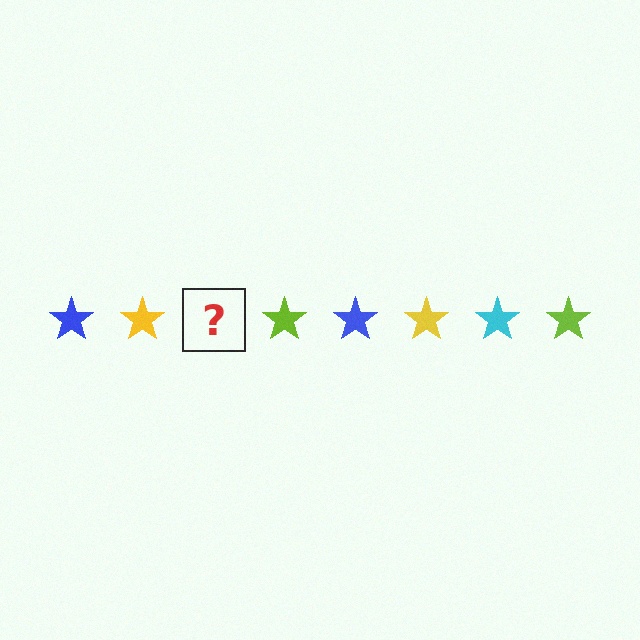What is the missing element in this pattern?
The missing element is a cyan star.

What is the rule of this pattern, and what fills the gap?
The rule is that the pattern cycles through blue, yellow, cyan, lime stars. The gap should be filled with a cyan star.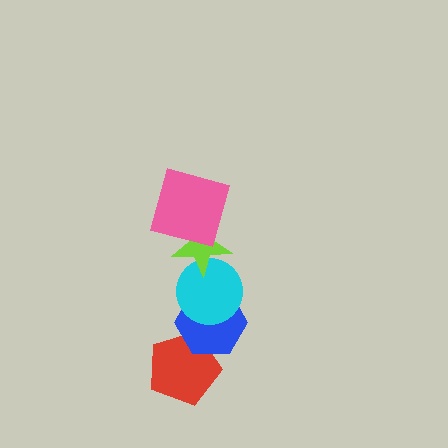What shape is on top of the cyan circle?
The lime star is on top of the cyan circle.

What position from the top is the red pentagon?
The red pentagon is 5th from the top.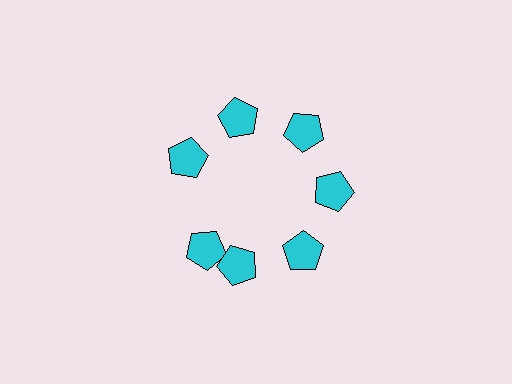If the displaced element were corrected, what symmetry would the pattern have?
It would have 7-fold rotational symmetry — the pattern would map onto itself every 51 degrees.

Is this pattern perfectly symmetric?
No. The 7 cyan pentagons are arranged in a ring, but one element near the 8 o'clock position is rotated out of alignment along the ring, breaking the 7-fold rotational symmetry.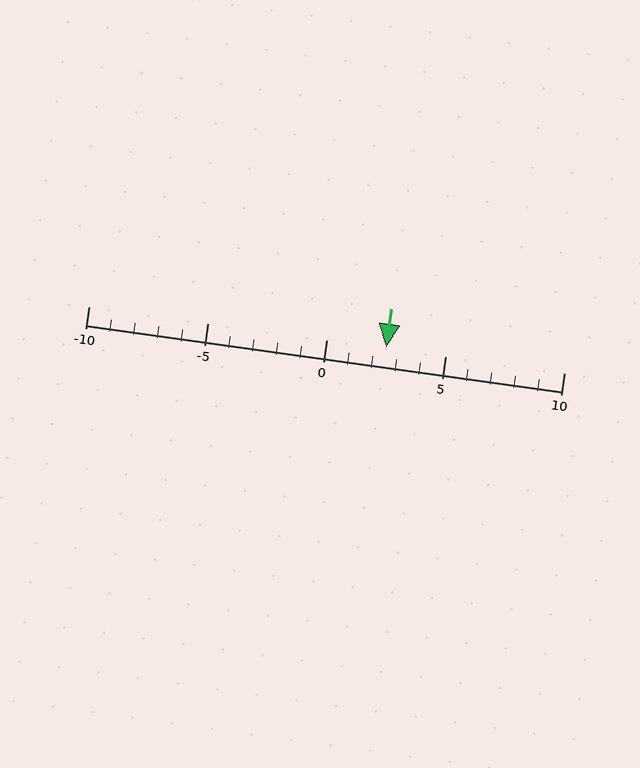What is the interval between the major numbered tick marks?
The major tick marks are spaced 5 units apart.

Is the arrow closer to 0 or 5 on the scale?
The arrow is closer to 5.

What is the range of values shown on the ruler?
The ruler shows values from -10 to 10.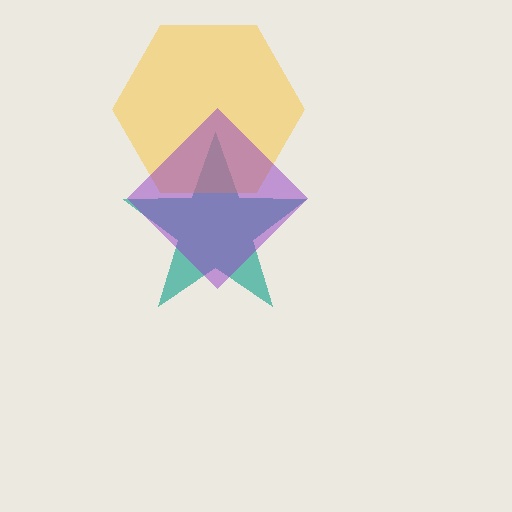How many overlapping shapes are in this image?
There are 3 overlapping shapes in the image.